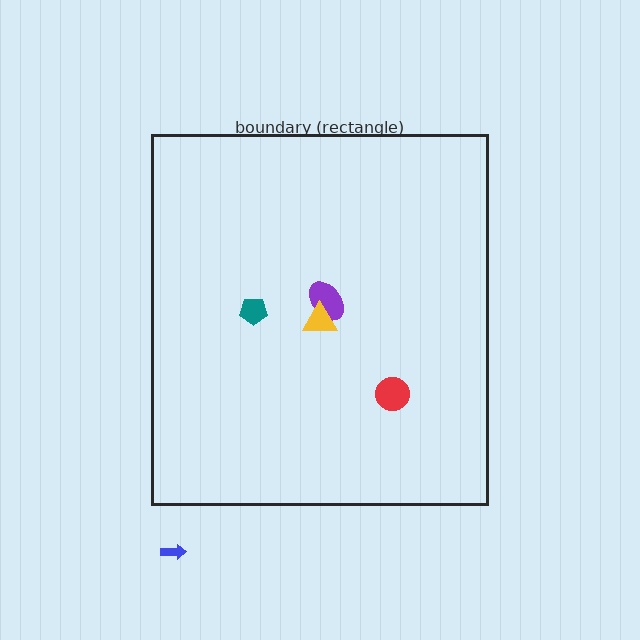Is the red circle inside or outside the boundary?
Inside.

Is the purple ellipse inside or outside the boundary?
Inside.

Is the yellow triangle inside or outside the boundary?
Inside.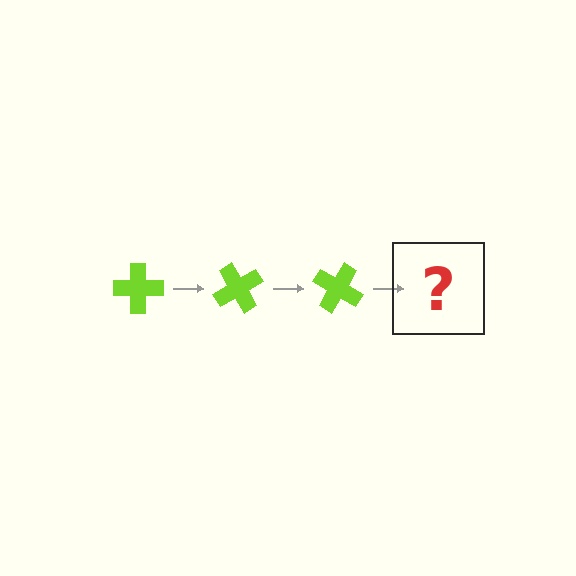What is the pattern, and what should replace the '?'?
The pattern is that the cross rotates 60 degrees each step. The '?' should be a lime cross rotated 180 degrees.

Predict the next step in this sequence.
The next step is a lime cross rotated 180 degrees.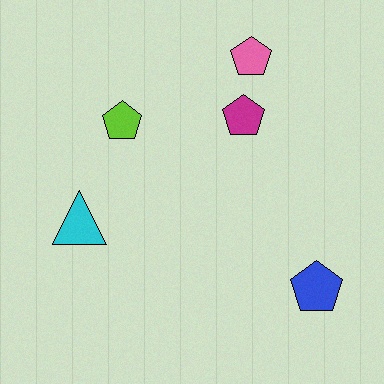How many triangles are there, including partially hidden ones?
There is 1 triangle.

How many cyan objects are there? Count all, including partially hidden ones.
There is 1 cyan object.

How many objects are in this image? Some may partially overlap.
There are 5 objects.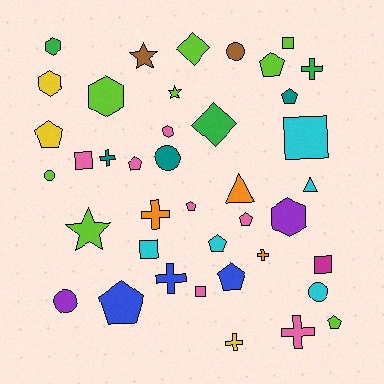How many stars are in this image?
There are 3 stars.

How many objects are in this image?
There are 40 objects.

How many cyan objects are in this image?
There are 5 cyan objects.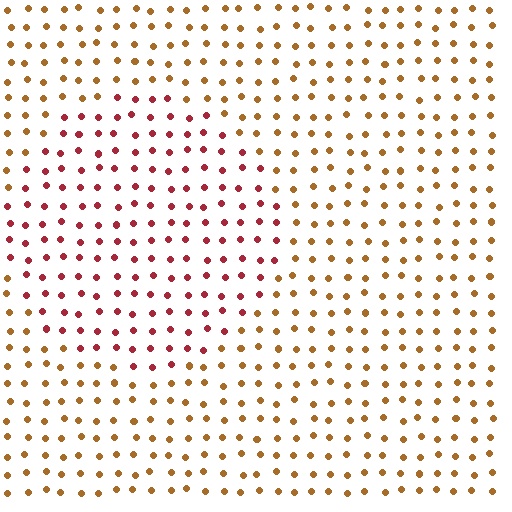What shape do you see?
I see a circle.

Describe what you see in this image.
The image is filled with small brown elements in a uniform arrangement. A circle-shaped region is visible where the elements are tinted to a slightly different hue, forming a subtle color boundary.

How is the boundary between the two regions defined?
The boundary is defined purely by a slight shift in hue (about 41 degrees). Spacing, size, and orientation are identical on both sides.